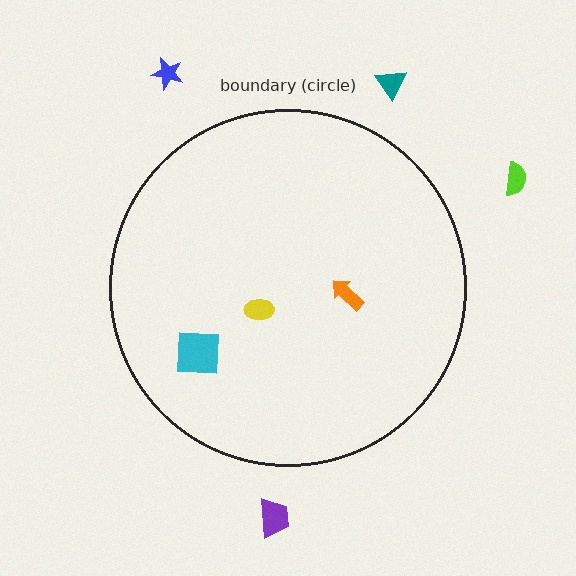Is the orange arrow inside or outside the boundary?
Inside.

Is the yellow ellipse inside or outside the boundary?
Inside.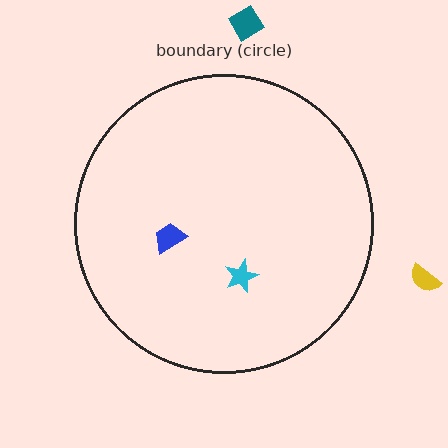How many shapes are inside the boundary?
2 inside, 2 outside.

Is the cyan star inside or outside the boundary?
Inside.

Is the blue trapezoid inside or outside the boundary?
Inside.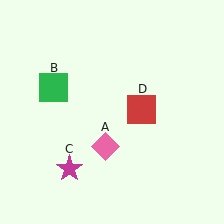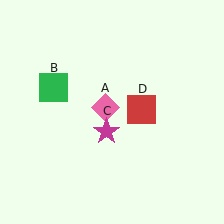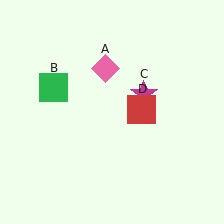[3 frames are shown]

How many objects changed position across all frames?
2 objects changed position: pink diamond (object A), magenta star (object C).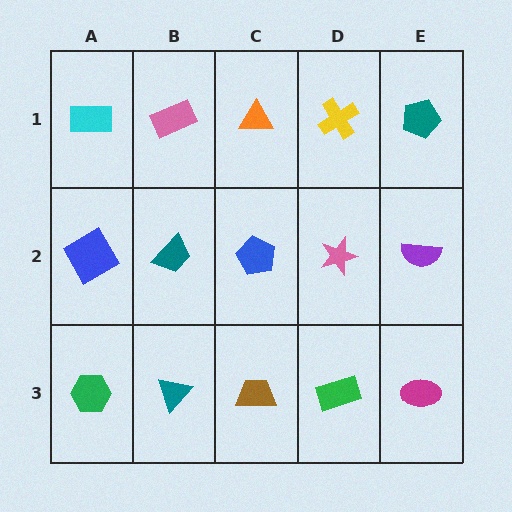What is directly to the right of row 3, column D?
A magenta ellipse.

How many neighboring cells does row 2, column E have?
3.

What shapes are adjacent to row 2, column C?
An orange triangle (row 1, column C), a brown trapezoid (row 3, column C), a teal trapezoid (row 2, column B), a pink star (row 2, column D).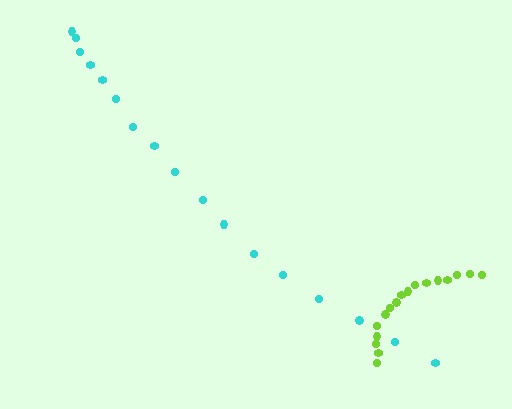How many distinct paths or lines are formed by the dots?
There are 2 distinct paths.